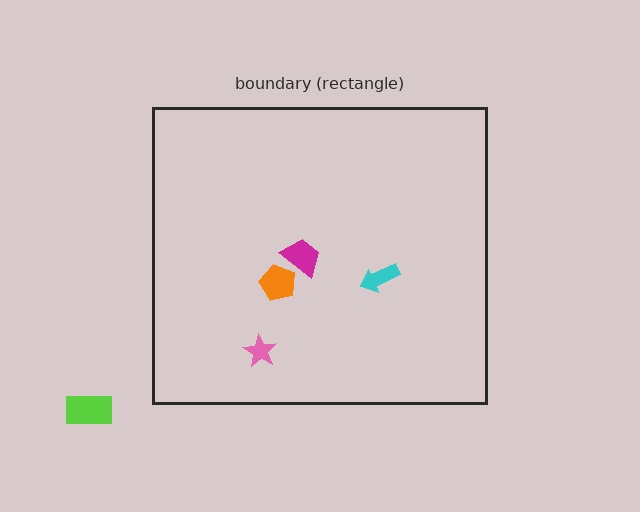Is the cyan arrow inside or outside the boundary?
Inside.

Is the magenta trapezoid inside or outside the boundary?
Inside.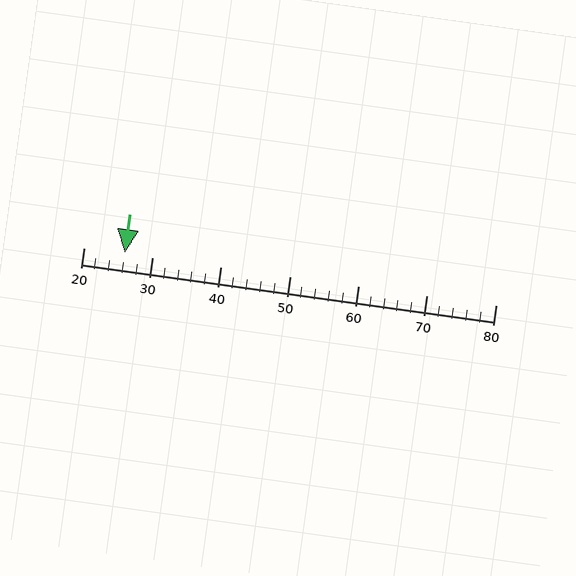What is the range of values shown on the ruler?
The ruler shows values from 20 to 80.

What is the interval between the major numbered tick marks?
The major tick marks are spaced 10 units apart.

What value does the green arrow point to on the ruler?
The green arrow points to approximately 26.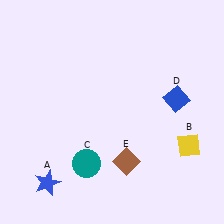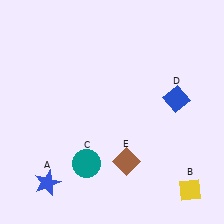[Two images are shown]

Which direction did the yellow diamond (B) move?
The yellow diamond (B) moved down.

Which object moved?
The yellow diamond (B) moved down.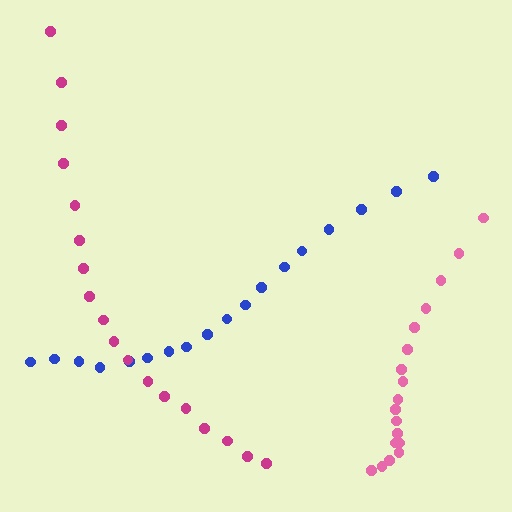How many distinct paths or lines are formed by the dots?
There are 3 distinct paths.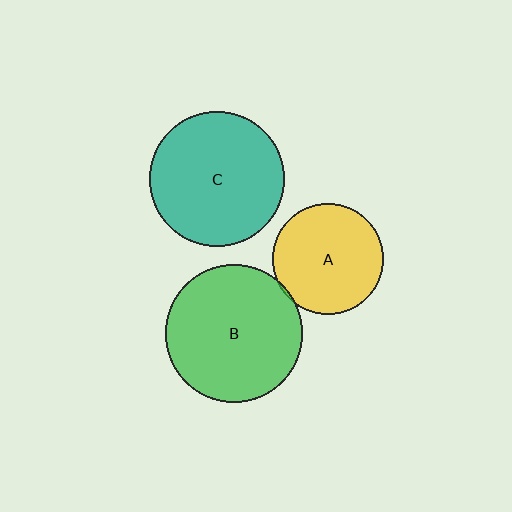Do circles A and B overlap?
Yes.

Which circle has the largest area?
Circle B (green).